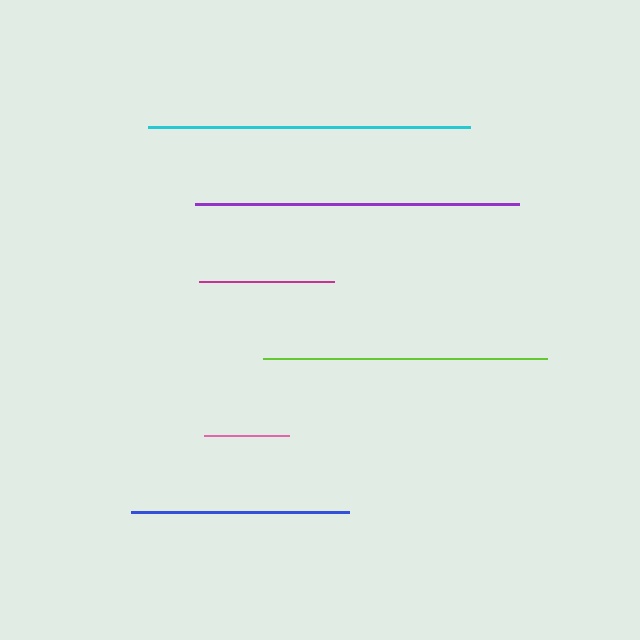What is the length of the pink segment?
The pink segment is approximately 85 pixels long.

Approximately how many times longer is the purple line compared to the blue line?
The purple line is approximately 1.5 times the length of the blue line.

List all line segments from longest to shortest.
From longest to shortest: purple, cyan, lime, blue, magenta, pink.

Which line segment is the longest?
The purple line is the longest at approximately 324 pixels.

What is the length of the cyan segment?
The cyan segment is approximately 322 pixels long.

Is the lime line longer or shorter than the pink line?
The lime line is longer than the pink line.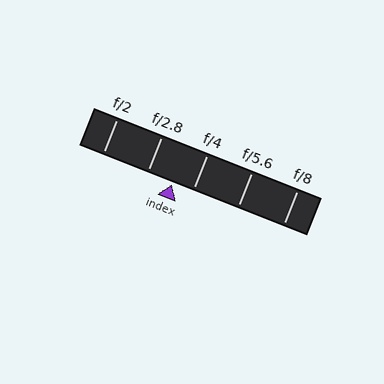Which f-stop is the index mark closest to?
The index mark is closest to f/4.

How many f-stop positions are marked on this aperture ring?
There are 5 f-stop positions marked.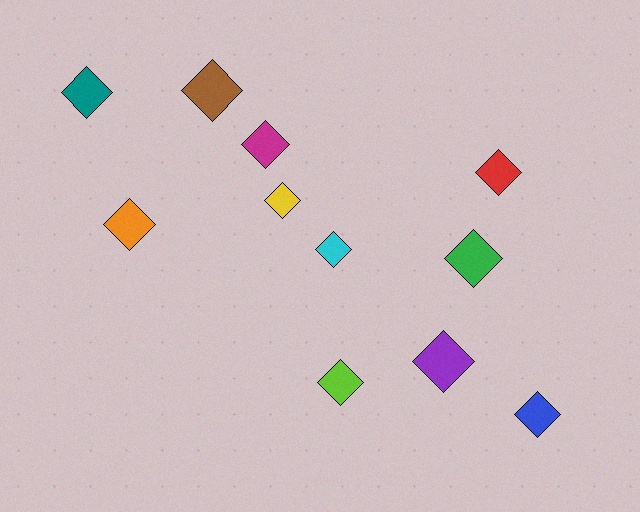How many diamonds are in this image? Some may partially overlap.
There are 11 diamonds.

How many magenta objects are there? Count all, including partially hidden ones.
There is 1 magenta object.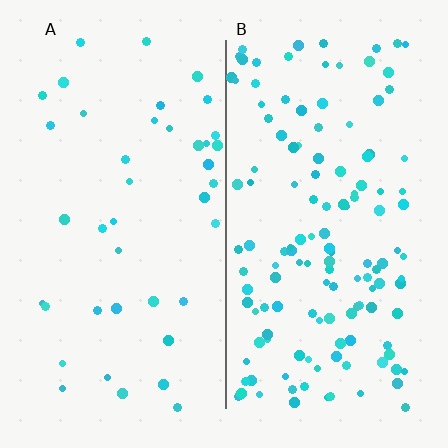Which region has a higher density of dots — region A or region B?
B (the right).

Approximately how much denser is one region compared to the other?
Approximately 3.3× — region B over region A.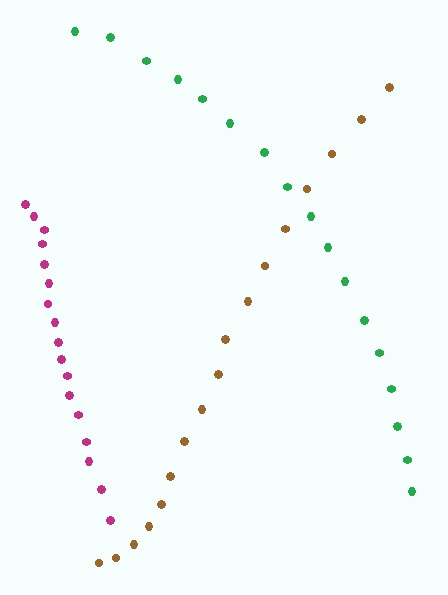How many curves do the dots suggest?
There are 3 distinct paths.